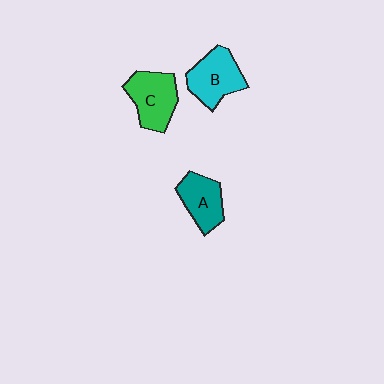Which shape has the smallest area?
Shape A (teal).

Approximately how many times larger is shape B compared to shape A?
Approximately 1.2 times.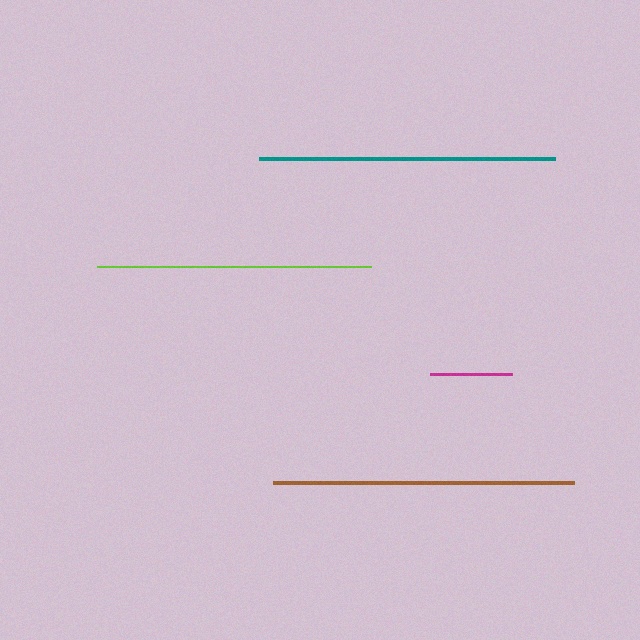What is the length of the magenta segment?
The magenta segment is approximately 82 pixels long.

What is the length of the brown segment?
The brown segment is approximately 301 pixels long.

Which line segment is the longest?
The brown line is the longest at approximately 301 pixels.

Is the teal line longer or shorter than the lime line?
The teal line is longer than the lime line.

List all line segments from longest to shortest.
From longest to shortest: brown, teal, lime, magenta.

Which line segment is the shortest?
The magenta line is the shortest at approximately 82 pixels.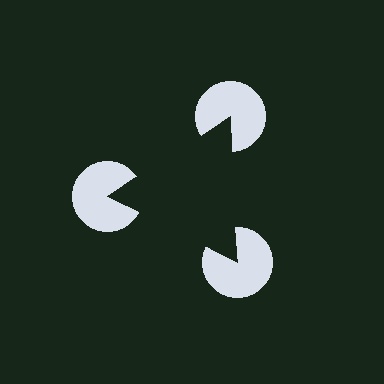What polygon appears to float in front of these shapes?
An illusory triangle — its edges are inferred from the aligned wedge cuts in the pac-man discs, not physically drawn.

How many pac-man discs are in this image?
There are 3 — one at each vertex of the illusory triangle.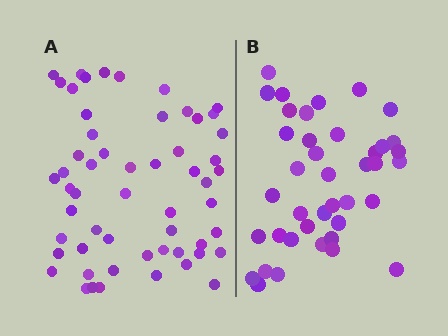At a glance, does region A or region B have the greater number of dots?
Region A (the left region) has more dots.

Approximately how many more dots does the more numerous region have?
Region A has approximately 15 more dots than region B.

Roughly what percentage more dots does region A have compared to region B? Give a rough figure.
About 40% more.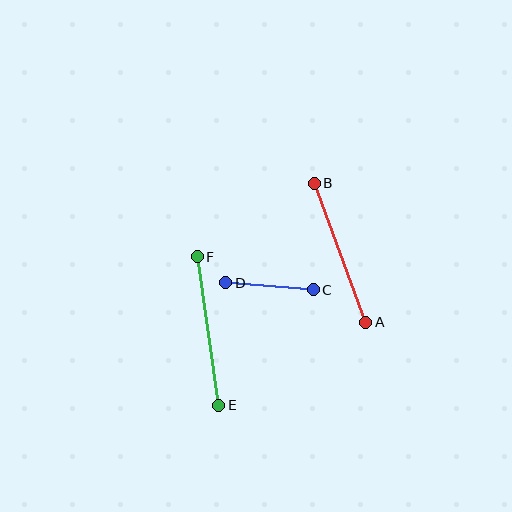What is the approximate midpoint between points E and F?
The midpoint is at approximately (208, 331) pixels.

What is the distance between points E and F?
The distance is approximately 150 pixels.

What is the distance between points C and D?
The distance is approximately 88 pixels.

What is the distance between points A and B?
The distance is approximately 148 pixels.